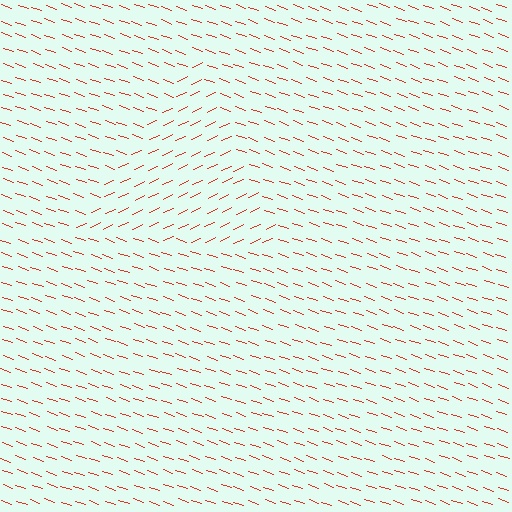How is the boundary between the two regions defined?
The boundary is defined purely by a change in line orientation (approximately 45 degrees difference). All lines are the same color and thickness.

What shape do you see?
I see a triangle.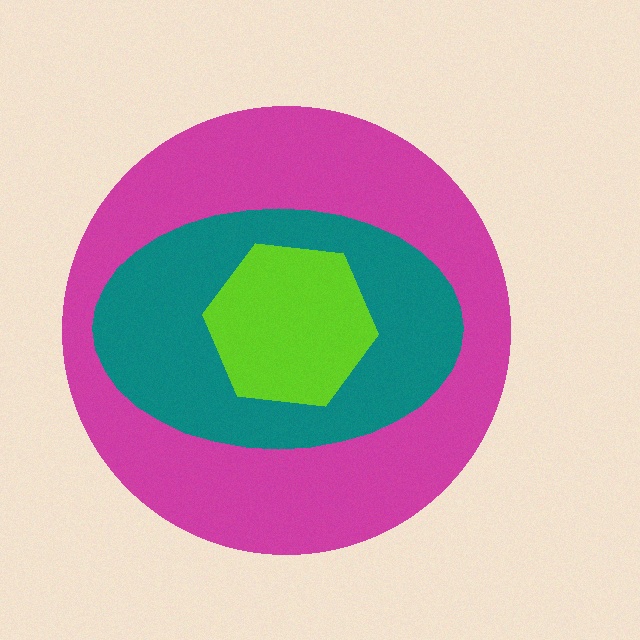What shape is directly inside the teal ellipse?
The lime hexagon.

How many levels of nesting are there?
3.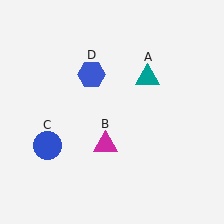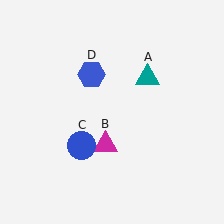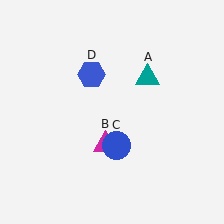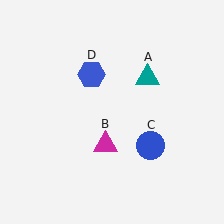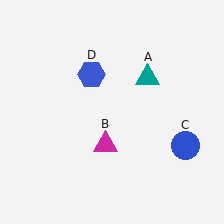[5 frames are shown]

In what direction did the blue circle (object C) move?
The blue circle (object C) moved right.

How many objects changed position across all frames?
1 object changed position: blue circle (object C).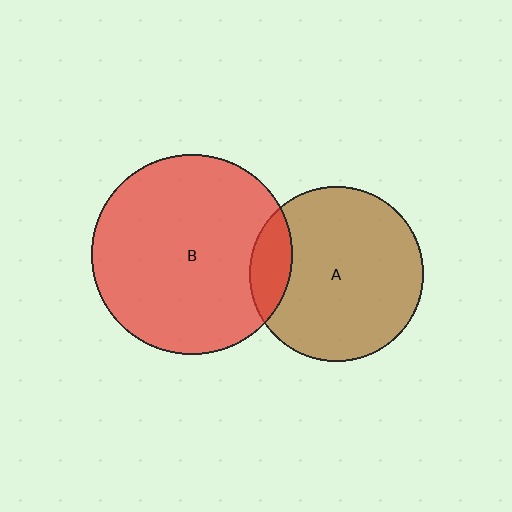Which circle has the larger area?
Circle B (red).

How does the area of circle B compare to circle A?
Approximately 1.3 times.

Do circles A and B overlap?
Yes.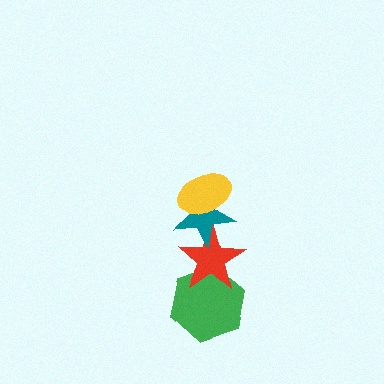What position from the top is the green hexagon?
The green hexagon is 4th from the top.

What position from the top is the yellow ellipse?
The yellow ellipse is 1st from the top.